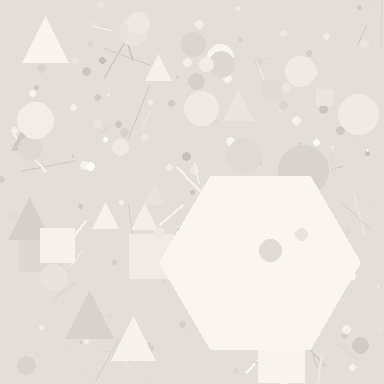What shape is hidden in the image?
A hexagon is hidden in the image.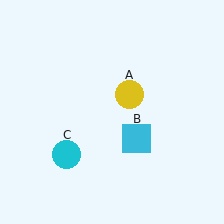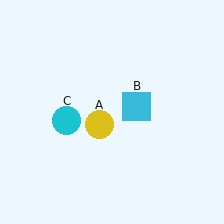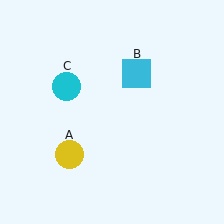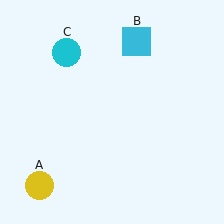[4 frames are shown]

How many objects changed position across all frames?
3 objects changed position: yellow circle (object A), cyan square (object B), cyan circle (object C).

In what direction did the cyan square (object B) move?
The cyan square (object B) moved up.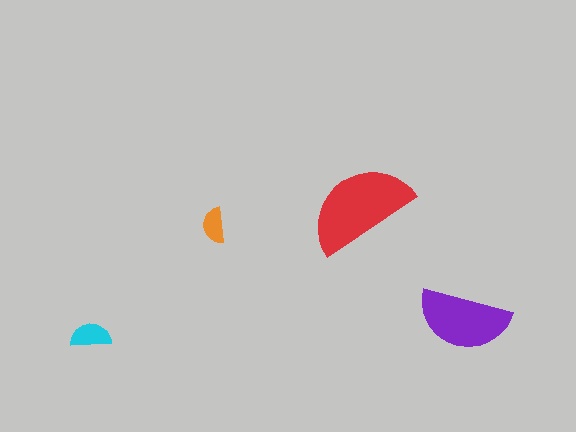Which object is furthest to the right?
The purple semicircle is rightmost.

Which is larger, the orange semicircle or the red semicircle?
The red one.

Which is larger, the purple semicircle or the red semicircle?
The red one.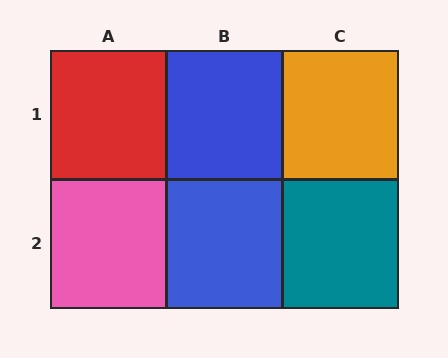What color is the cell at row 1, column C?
Orange.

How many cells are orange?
1 cell is orange.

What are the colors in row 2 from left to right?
Pink, blue, teal.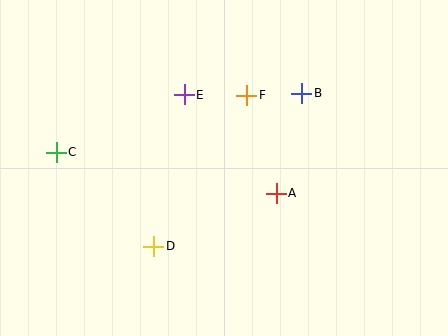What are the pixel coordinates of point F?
Point F is at (247, 95).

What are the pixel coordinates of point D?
Point D is at (154, 246).